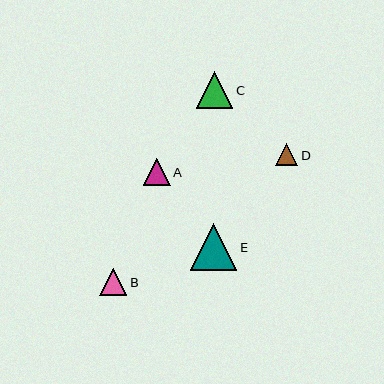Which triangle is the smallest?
Triangle D is the smallest with a size of approximately 22 pixels.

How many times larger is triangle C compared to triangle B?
Triangle C is approximately 1.3 times the size of triangle B.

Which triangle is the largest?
Triangle E is the largest with a size of approximately 47 pixels.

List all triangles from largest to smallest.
From largest to smallest: E, C, B, A, D.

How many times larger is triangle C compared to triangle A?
Triangle C is approximately 1.3 times the size of triangle A.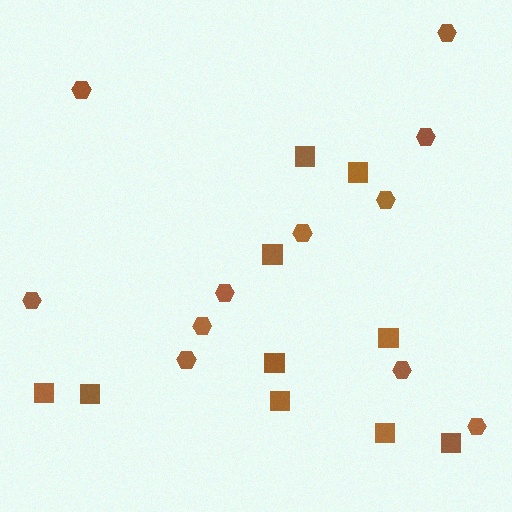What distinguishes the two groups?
There are 2 groups: one group of hexagons (11) and one group of squares (10).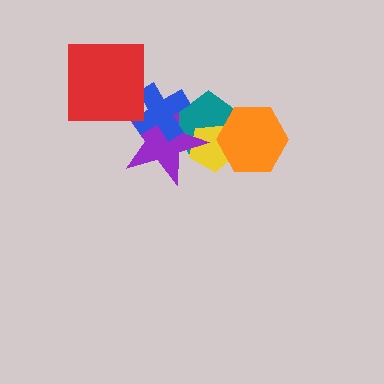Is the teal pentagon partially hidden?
Yes, it is partially covered by another shape.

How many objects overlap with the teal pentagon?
4 objects overlap with the teal pentagon.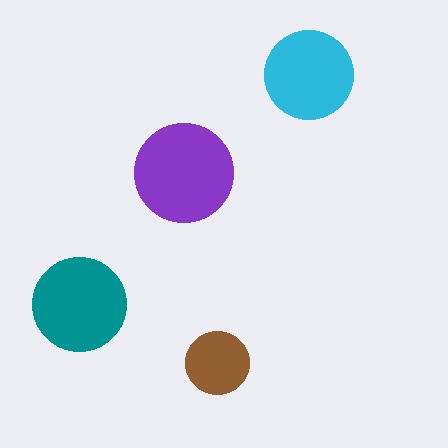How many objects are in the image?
There are 4 objects in the image.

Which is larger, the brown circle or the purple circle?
The purple one.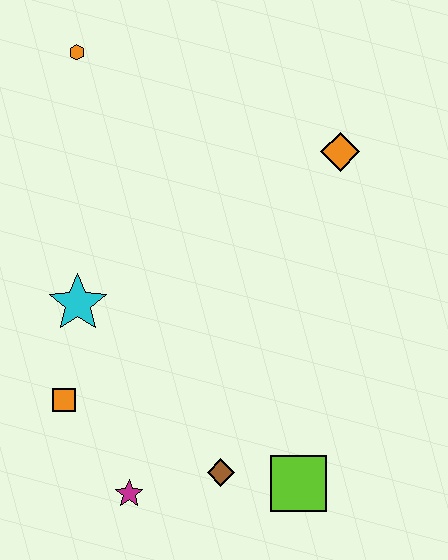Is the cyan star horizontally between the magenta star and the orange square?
Yes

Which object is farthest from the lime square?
The orange hexagon is farthest from the lime square.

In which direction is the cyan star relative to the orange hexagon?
The cyan star is below the orange hexagon.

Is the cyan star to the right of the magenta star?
No